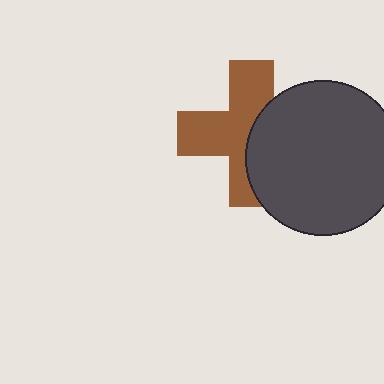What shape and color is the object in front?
The object in front is a dark gray circle.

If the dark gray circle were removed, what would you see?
You would see the complete brown cross.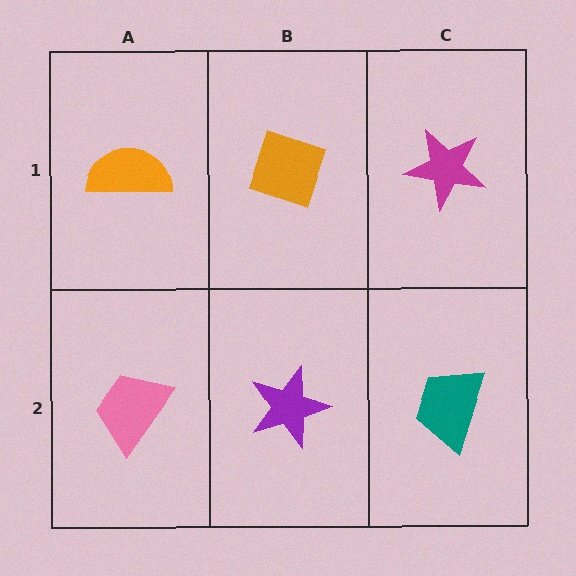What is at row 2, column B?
A purple star.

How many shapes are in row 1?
3 shapes.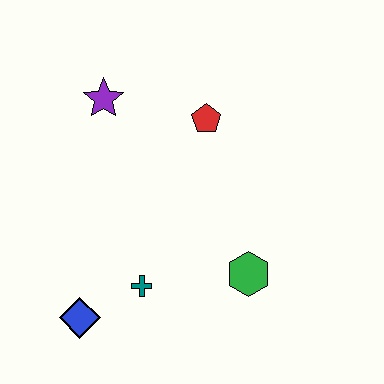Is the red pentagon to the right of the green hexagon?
No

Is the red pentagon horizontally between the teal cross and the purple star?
No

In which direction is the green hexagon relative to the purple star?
The green hexagon is below the purple star.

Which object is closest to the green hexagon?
The teal cross is closest to the green hexagon.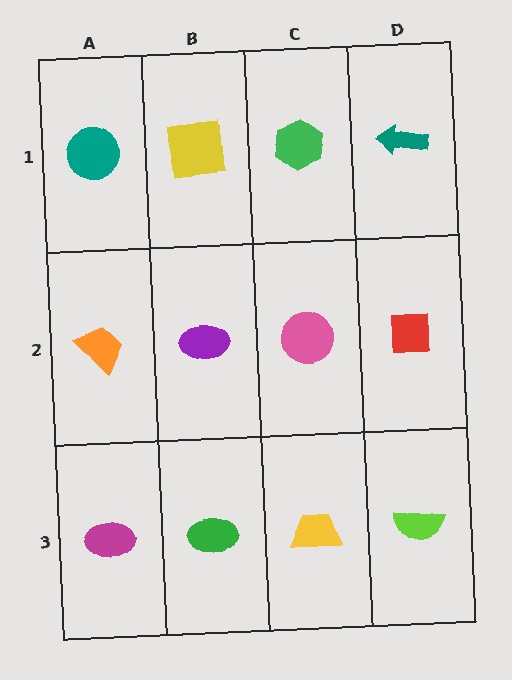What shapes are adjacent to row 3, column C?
A pink circle (row 2, column C), a green ellipse (row 3, column B), a lime semicircle (row 3, column D).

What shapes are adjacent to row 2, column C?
A green hexagon (row 1, column C), a yellow trapezoid (row 3, column C), a purple ellipse (row 2, column B), a red square (row 2, column D).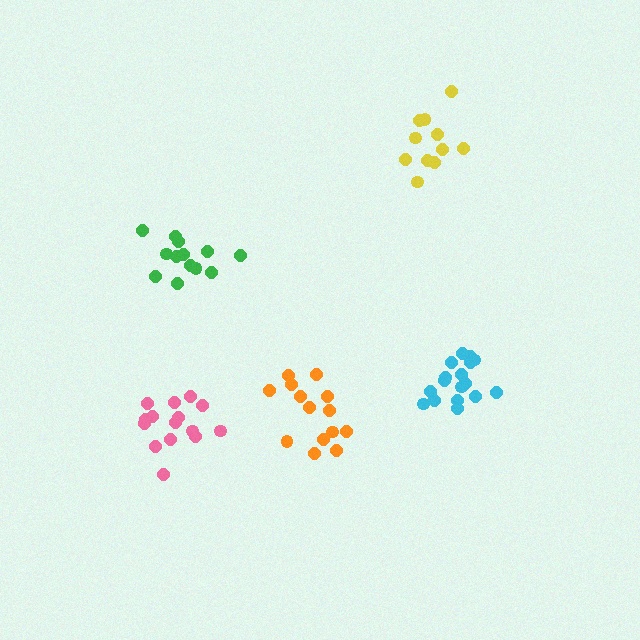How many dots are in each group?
Group 1: 17 dots, Group 2: 13 dots, Group 3: 11 dots, Group 4: 14 dots, Group 5: 15 dots (70 total).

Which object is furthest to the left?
The pink cluster is leftmost.